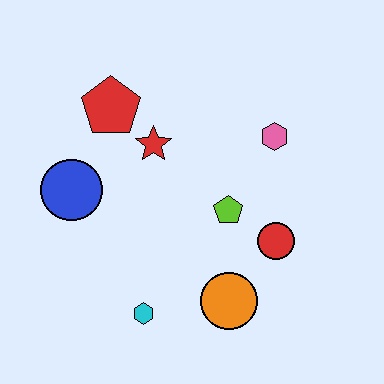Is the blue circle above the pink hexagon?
No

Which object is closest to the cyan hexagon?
The orange circle is closest to the cyan hexagon.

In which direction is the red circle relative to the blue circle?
The red circle is to the right of the blue circle.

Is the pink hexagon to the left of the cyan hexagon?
No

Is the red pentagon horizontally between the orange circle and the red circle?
No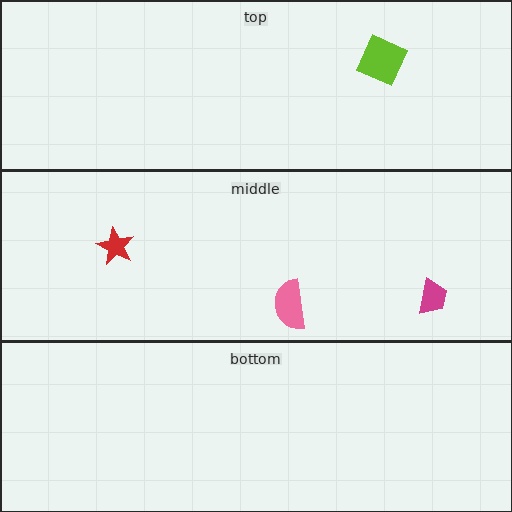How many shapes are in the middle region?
3.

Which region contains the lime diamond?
The top region.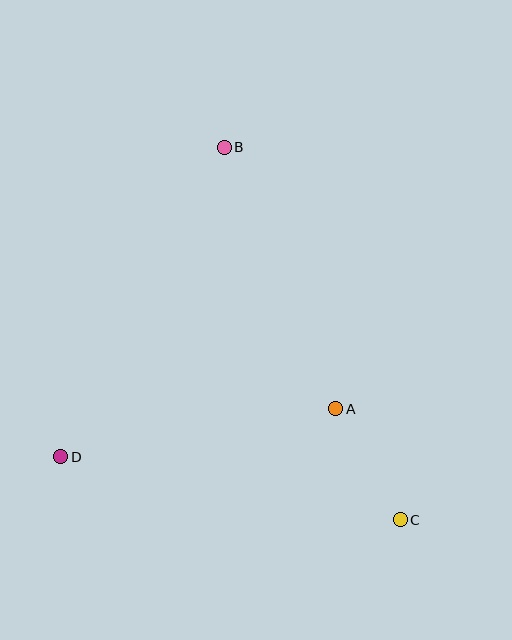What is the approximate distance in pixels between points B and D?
The distance between B and D is approximately 350 pixels.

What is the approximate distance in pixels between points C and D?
The distance between C and D is approximately 345 pixels.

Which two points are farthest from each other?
Points B and C are farthest from each other.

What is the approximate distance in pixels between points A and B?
The distance between A and B is approximately 284 pixels.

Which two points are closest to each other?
Points A and C are closest to each other.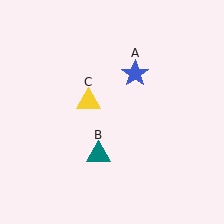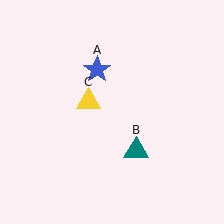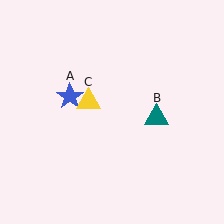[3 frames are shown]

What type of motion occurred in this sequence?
The blue star (object A), teal triangle (object B) rotated counterclockwise around the center of the scene.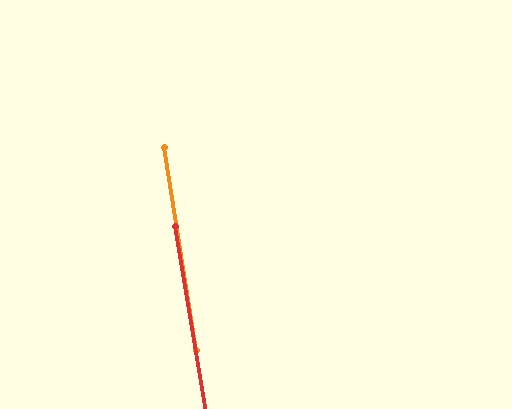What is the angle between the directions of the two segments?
Approximately 0 degrees.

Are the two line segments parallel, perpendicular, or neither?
Parallel — their directions differ by only 0.5°.